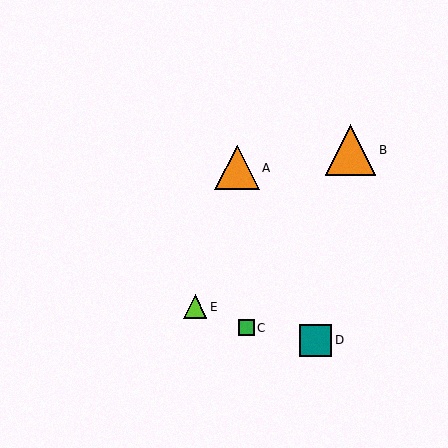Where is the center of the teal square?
The center of the teal square is at (316, 340).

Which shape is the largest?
The orange triangle (labeled B) is the largest.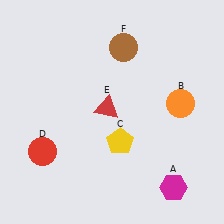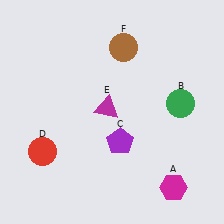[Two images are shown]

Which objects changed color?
B changed from orange to green. C changed from yellow to purple. E changed from red to magenta.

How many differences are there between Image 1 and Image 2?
There are 3 differences between the two images.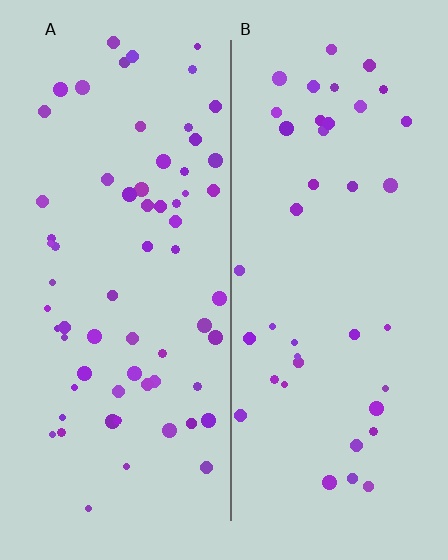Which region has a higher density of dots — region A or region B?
A (the left).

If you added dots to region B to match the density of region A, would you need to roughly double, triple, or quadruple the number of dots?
Approximately double.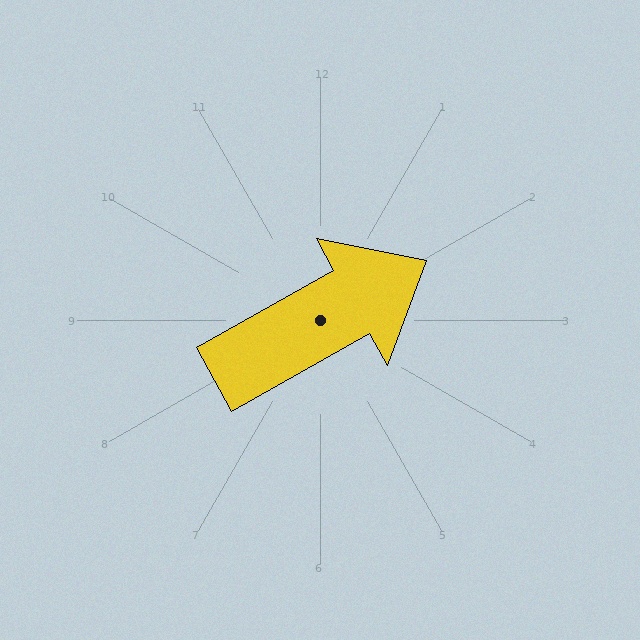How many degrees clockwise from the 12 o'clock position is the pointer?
Approximately 61 degrees.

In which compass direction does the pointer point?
Northeast.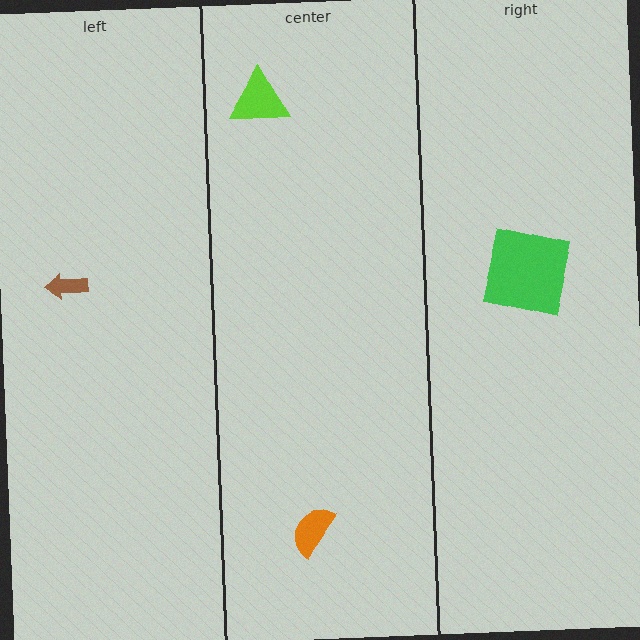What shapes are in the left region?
The brown arrow.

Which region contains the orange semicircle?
The center region.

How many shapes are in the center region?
2.